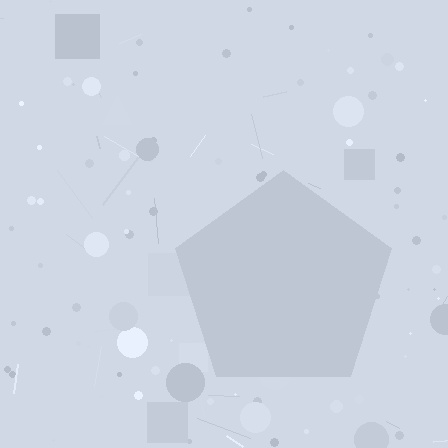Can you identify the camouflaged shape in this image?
The camouflaged shape is a pentagon.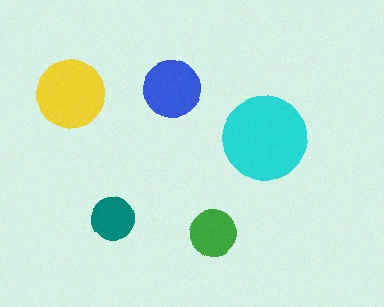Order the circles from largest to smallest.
the cyan one, the yellow one, the blue one, the green one, the teal one.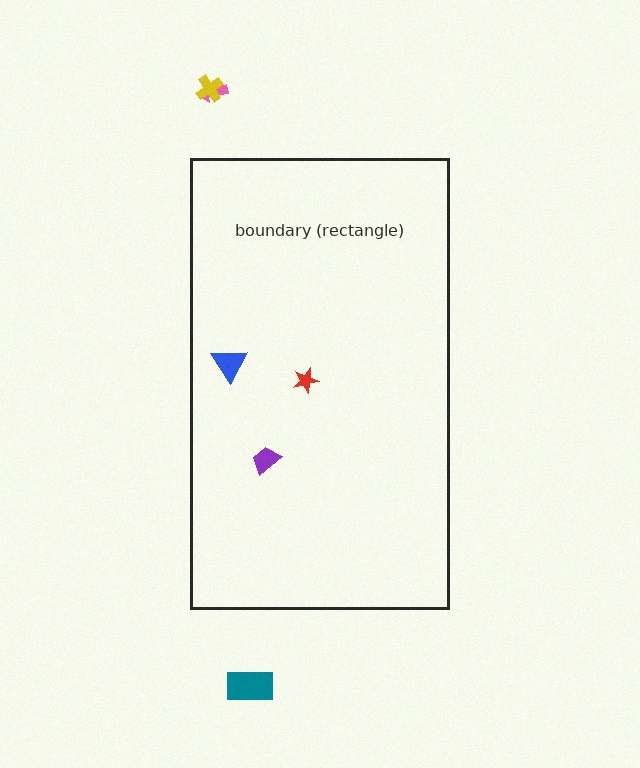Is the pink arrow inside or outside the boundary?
Outside.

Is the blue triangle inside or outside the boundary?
Inside.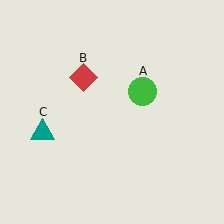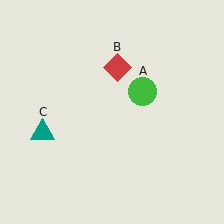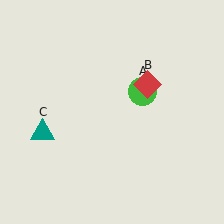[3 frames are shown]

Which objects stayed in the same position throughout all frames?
Green circle (object A) and teal triangle (object C) remained stationary.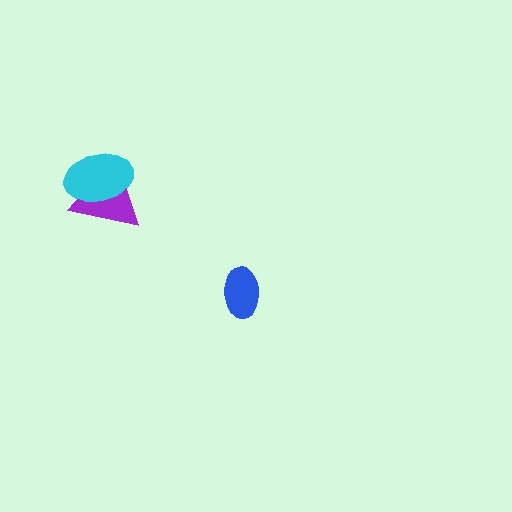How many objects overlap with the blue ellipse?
0 objects overlap with the blue ellipse.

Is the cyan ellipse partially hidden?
No, no other shape covers it.